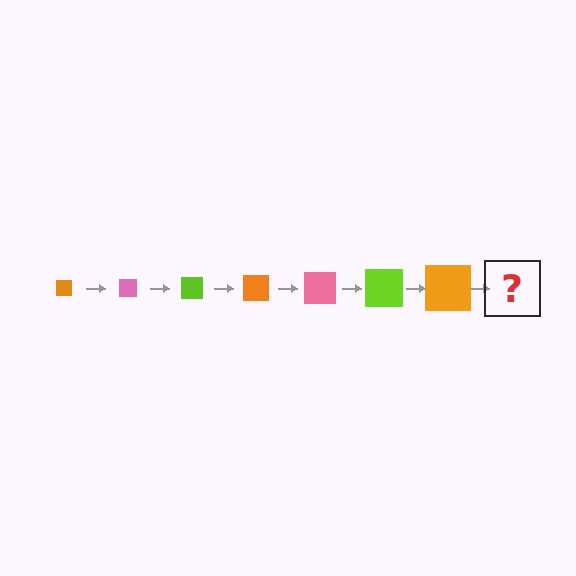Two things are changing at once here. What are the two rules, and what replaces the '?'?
The two rules are that the square grows larger each step and the color cycles through orange, pink, and lime. The '?' should be a pink square, larger than the previous one.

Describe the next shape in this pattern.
It should be a pink square, larger than the previous one.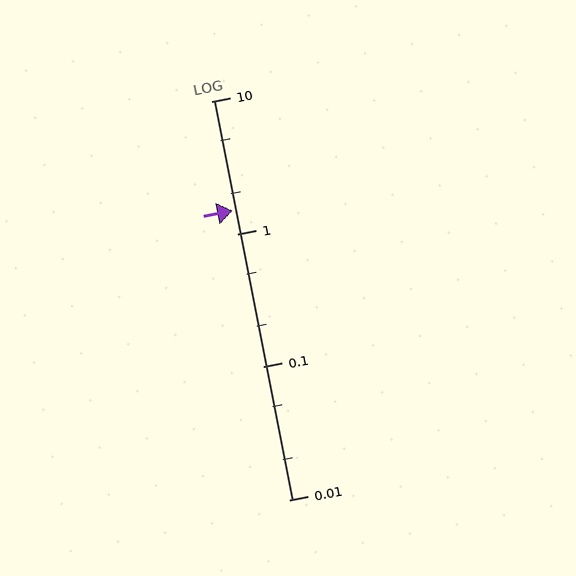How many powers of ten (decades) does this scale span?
The scale spans 3 decades, from 0.01 to 10.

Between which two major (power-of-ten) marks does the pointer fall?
The pointer is between 1 and 10.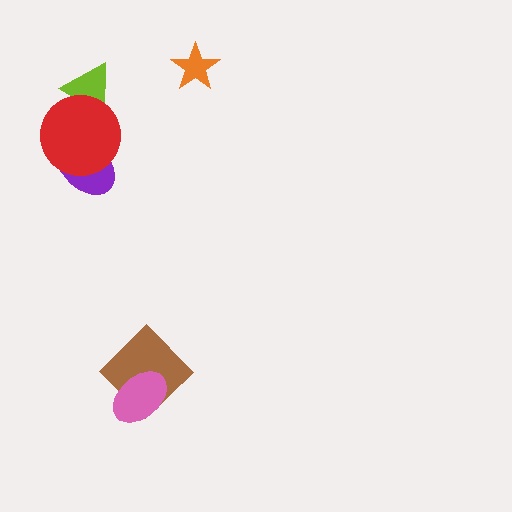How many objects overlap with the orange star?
0 objects overlap with the orange star.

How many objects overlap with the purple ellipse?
1 object overlaps with the purple ellipse.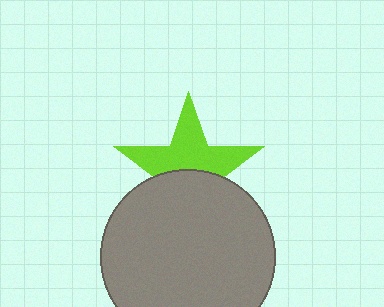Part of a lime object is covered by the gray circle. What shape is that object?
It is a star.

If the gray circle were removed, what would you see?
You would see the complete lime star.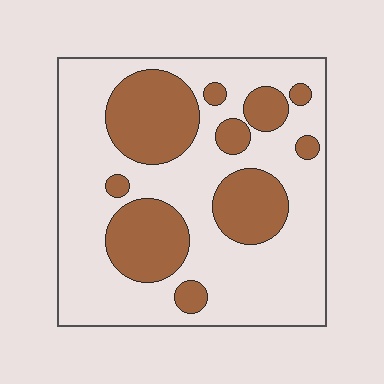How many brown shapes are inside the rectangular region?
10.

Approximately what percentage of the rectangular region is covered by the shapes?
Approximately 30%.